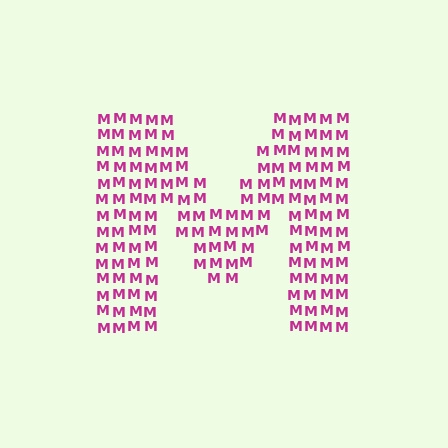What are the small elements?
The small elements are letter M's.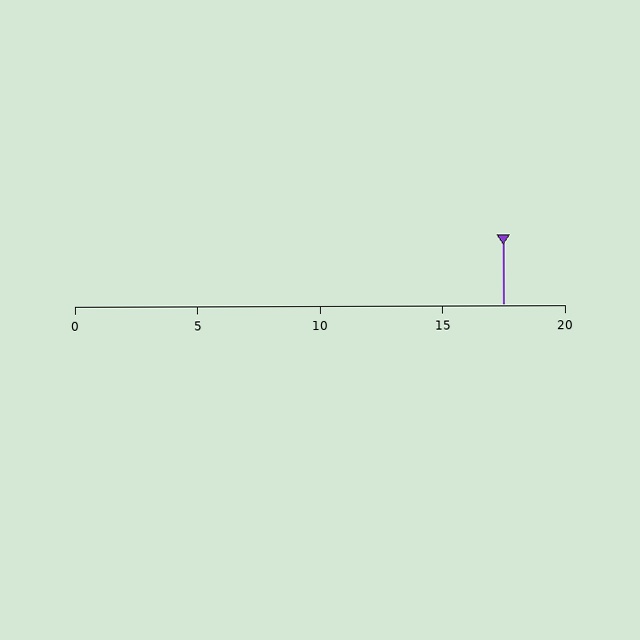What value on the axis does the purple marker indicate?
The marker indicates approximately 17.5.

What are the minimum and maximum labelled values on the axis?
The axis runs from 0 to 20.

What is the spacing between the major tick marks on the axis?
The major ticks are spaced 5 apart.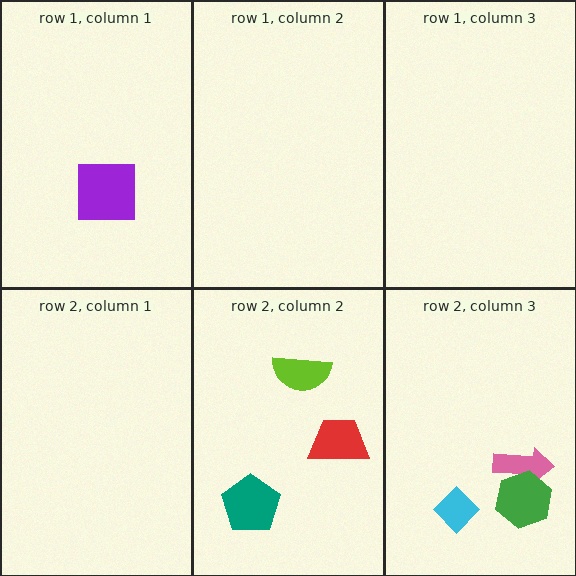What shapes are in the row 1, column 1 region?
The purple square.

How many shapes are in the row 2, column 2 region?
3.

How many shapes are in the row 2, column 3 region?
3.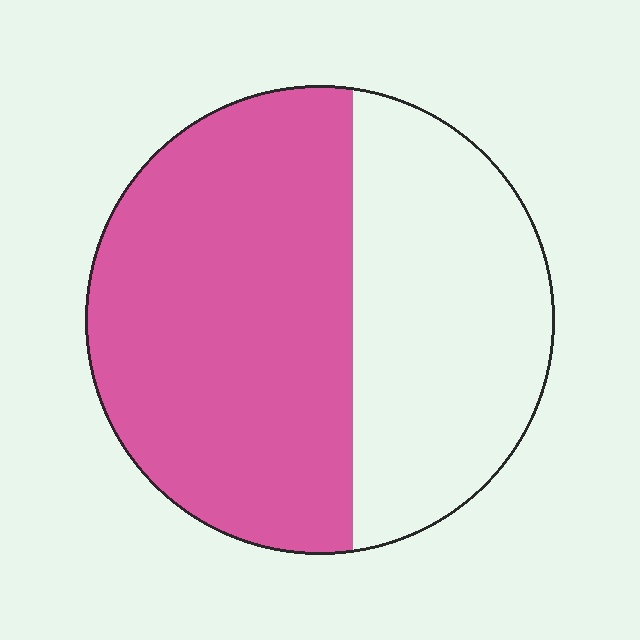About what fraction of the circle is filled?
About three fifths (3/5).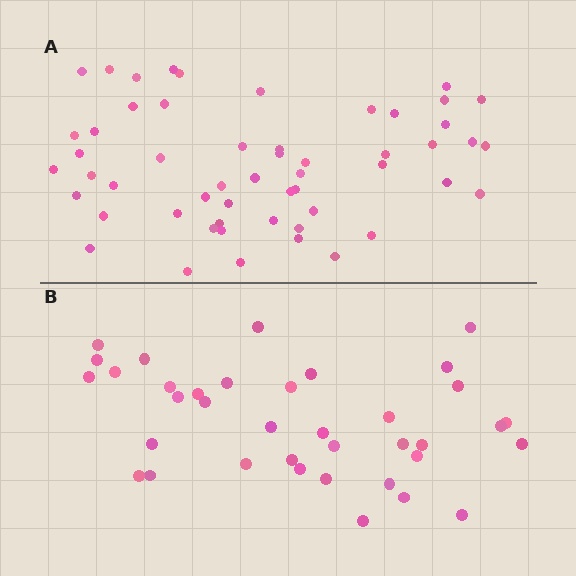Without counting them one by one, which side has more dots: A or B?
Region A (the top region) has more dots.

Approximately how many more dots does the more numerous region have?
Region A has approximately 15 more dots than region B.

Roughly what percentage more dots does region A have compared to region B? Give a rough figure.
About 45% more.